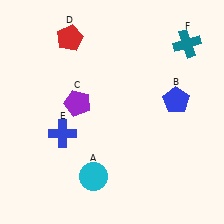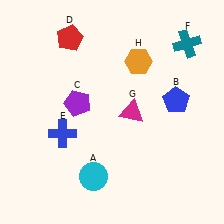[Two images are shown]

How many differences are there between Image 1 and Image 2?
There are 2 differences between the two images.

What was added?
A magenta triangle (G), an orange hexagon (H) were added in Image 2.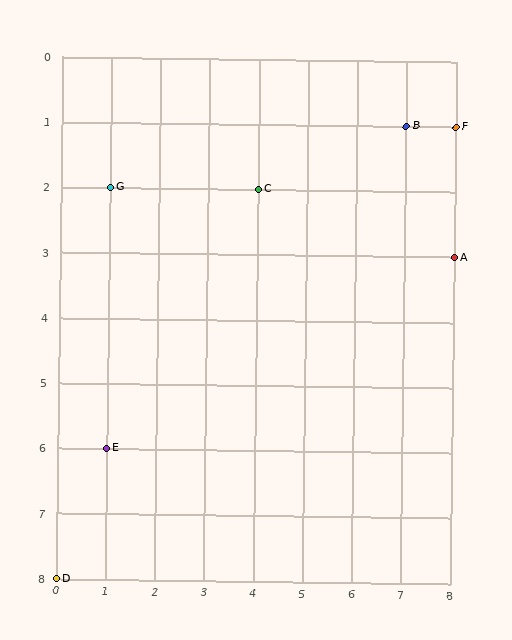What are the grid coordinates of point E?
Point E is at grid coordinates (1, 6).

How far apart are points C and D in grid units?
Points C and D are 4 columns and 6 rows apart (about 7.2 grid units diagonally).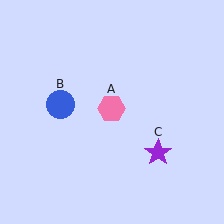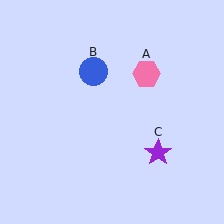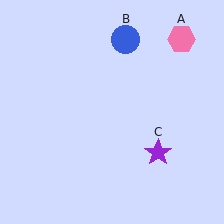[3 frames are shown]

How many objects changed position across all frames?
2 objects changed position: pink hexagon (object A), blue circle (object B).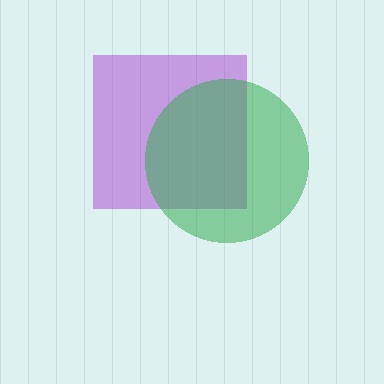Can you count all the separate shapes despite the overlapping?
Yes, there are 2 separate shapes.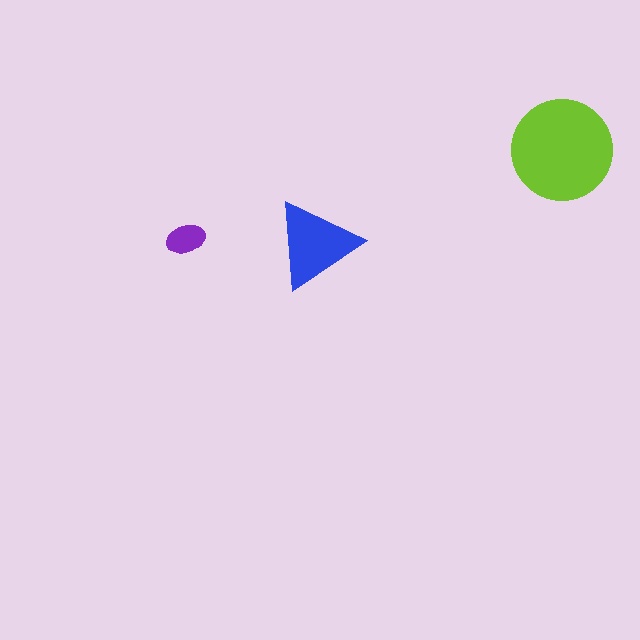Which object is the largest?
The lime circle.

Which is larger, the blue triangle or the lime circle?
The lime circle.